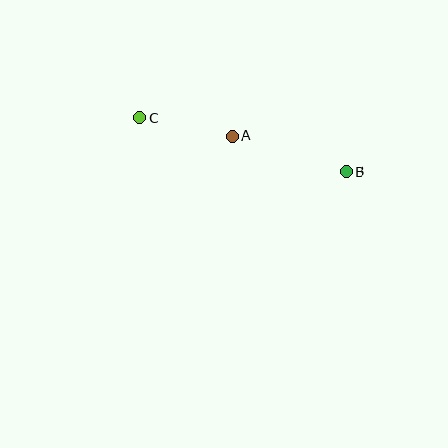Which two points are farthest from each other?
Points B and C are farthest from each other.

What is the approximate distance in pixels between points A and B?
The distance between A and B is approximately 119 pixels.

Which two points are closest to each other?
Points A and C are closest to each other.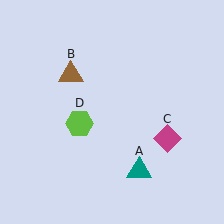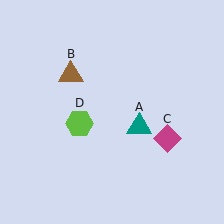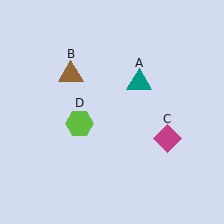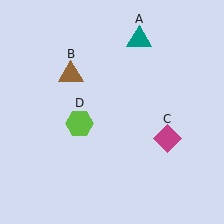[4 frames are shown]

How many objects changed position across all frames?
1 object changed position: teal triangle (object A).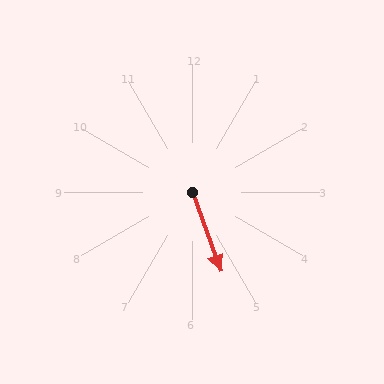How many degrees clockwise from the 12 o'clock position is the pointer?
Approximately 160 degrees.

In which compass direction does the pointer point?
South.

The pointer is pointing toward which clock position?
Roughly 5 o'clock.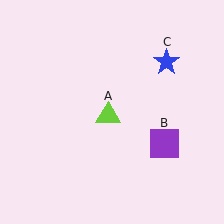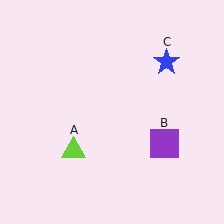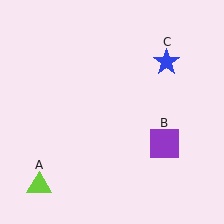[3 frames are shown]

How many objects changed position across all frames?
1 object changed position: lime triangle (object A).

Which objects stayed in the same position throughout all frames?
Purple square (object B) and blue star (object C) remained stationary.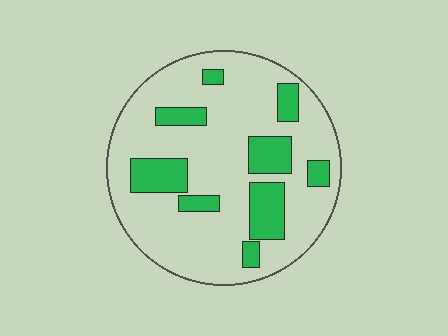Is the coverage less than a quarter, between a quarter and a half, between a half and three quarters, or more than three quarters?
Less than a quarter.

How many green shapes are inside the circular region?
9.